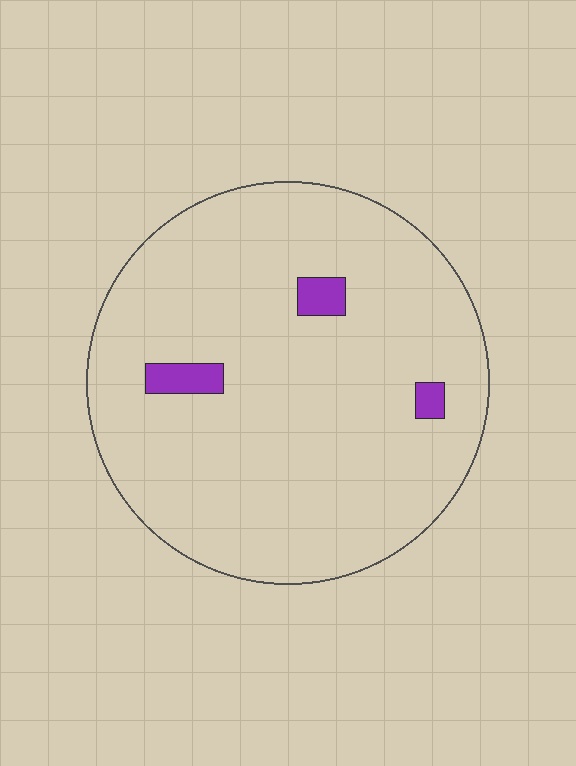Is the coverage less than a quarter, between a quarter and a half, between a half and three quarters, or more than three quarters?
Less than a quarter.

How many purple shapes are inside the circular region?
3.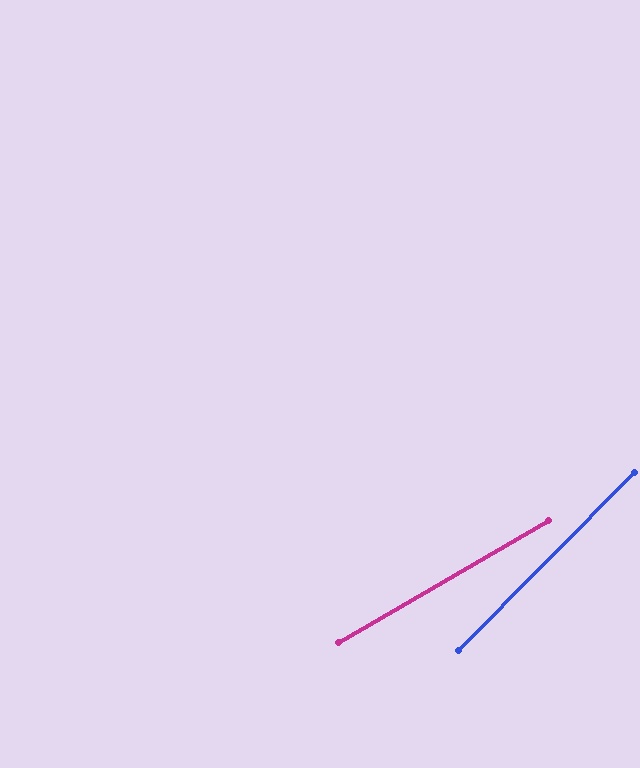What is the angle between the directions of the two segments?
Approximately 15 degrees.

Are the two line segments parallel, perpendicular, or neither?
Neither parallel nor perpendicular — they differ by about 15°.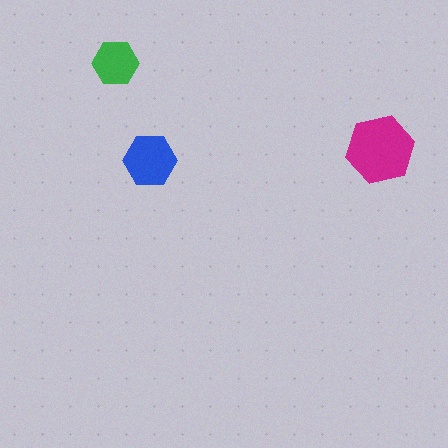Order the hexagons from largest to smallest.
the magenta one, the blue one, the green one.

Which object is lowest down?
The blue hexagon is bottommost.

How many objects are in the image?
There are 3 objects in the image.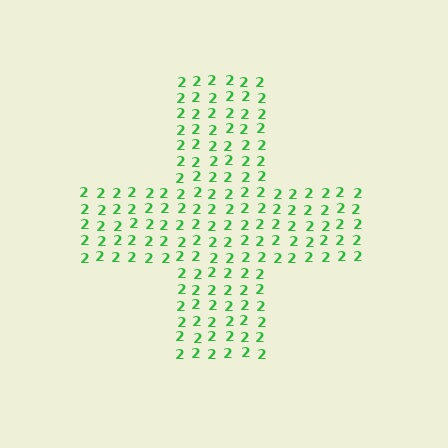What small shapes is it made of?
It is made of small digit 2's.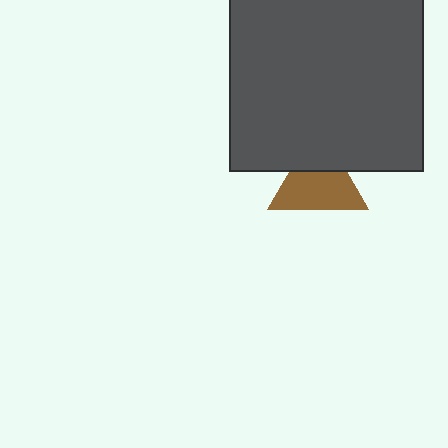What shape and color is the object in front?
The object in front is a dark gray rectangle.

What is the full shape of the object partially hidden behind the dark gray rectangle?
The partially hidden object is a brown triangle.